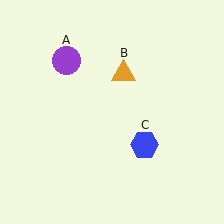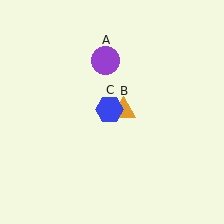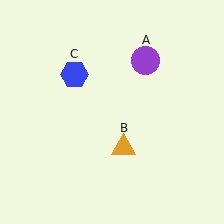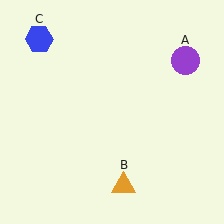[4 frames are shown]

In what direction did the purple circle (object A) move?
The purple circle (object A) moved right.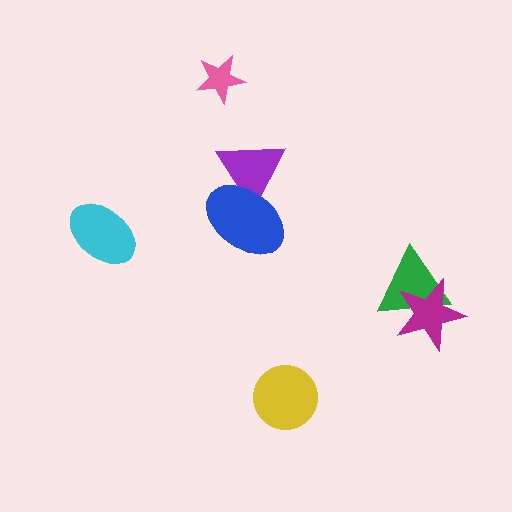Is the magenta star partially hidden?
No, no other shape covers it.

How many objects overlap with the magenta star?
1 object overlaps with the magenta star.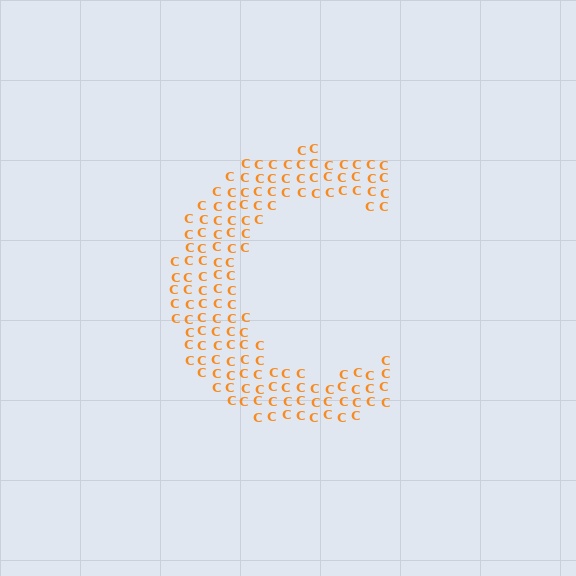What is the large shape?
The large shape is the letter C.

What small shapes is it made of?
It is made of small letter C's.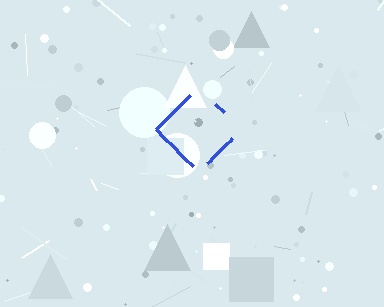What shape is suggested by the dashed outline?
The dashed outline suggests a diamond.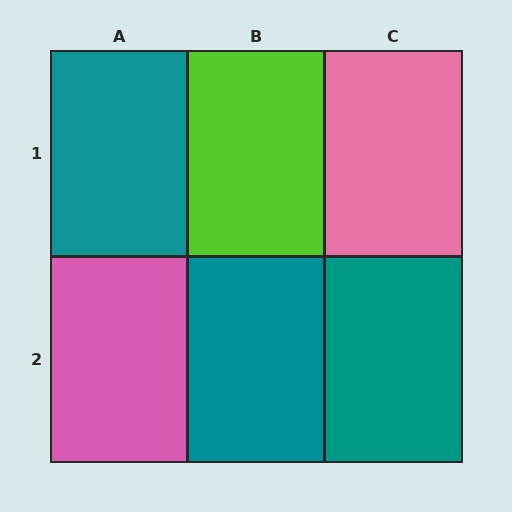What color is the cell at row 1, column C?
Pink.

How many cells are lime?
1 cell is lime.